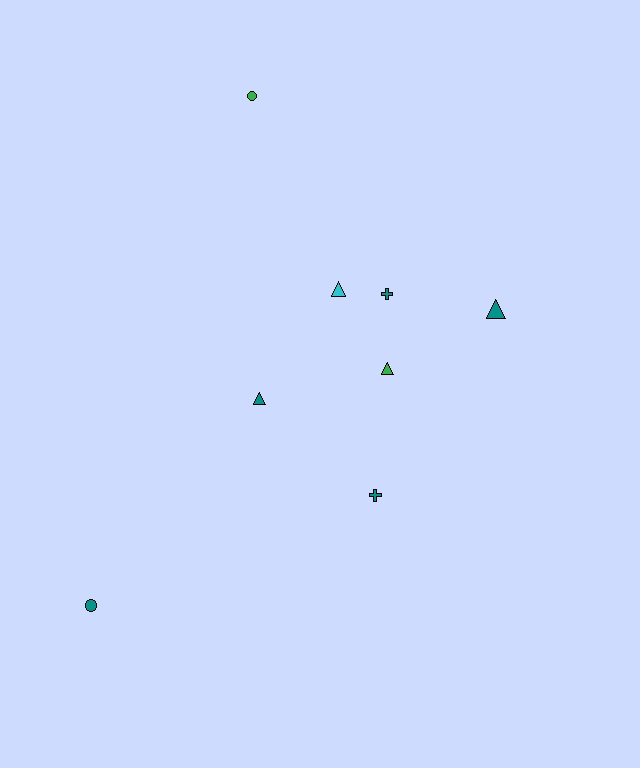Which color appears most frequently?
Teal, with 5 objects.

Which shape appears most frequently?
Triangle, with 4 objects.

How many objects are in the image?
There are 8 objects.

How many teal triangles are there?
There are 2 teal triangles.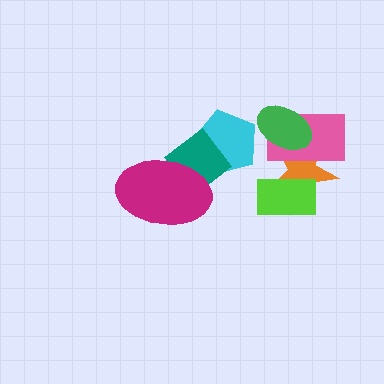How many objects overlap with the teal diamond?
2 objects overlap with the teal diamond.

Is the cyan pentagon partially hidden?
Yes, it is partially covered by another shape.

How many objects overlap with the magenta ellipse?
1 object overlaps with the magenta ellipse.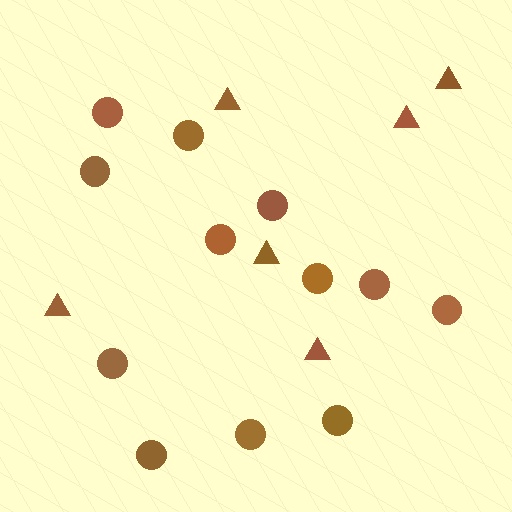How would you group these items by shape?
There are 2 groups: one group of circles (12) and one group of triangles (6).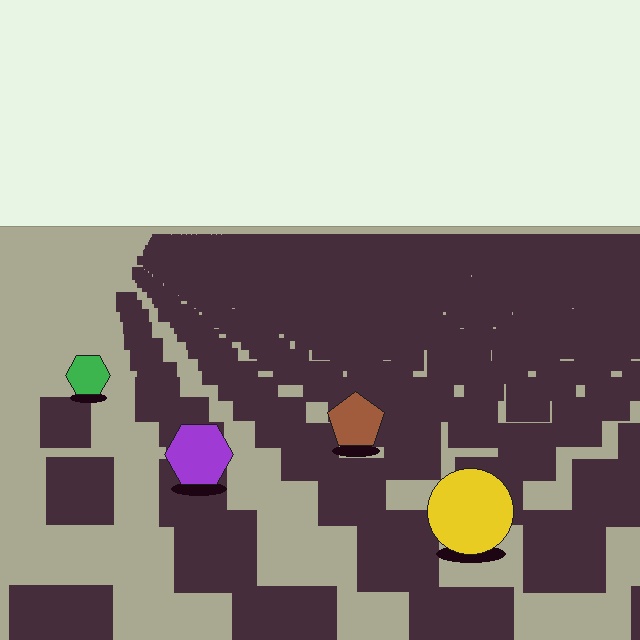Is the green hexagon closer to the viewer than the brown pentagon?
No. The brown pentagon is closer — you can tell from the texture gradient: the ground texture is coarser near it.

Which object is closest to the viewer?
The yellow circle is closest. The texture marks near it are larger and more spread out.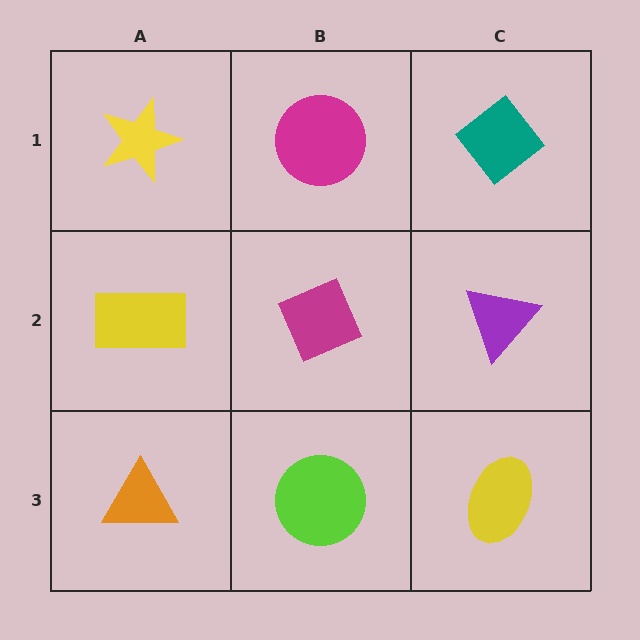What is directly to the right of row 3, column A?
A lime circle.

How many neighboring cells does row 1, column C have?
2.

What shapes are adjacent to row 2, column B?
A magenta circle (row 1, column B), a lime circle (row 3, column B), a yellow rectangle (row 2, column A), a purple triangle (row 2, column C).